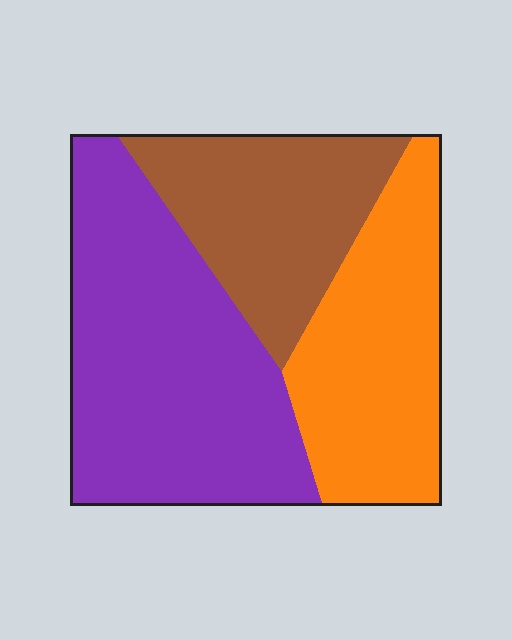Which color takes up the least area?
Brown, at roughly 25%.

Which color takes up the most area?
Purple, at roughly 45%.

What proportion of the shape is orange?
Orange covers 30% of the shape.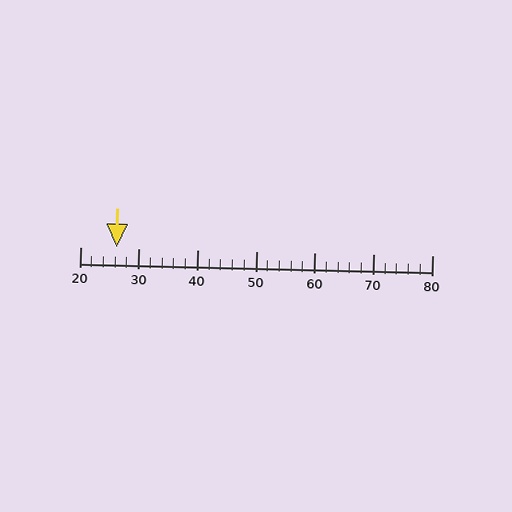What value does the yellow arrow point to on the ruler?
The yellow arrow points to approximately 26.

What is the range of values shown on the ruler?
The ruler shows values from 20 to 80.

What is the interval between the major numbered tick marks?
The major tick marks are spaced 10 units apart.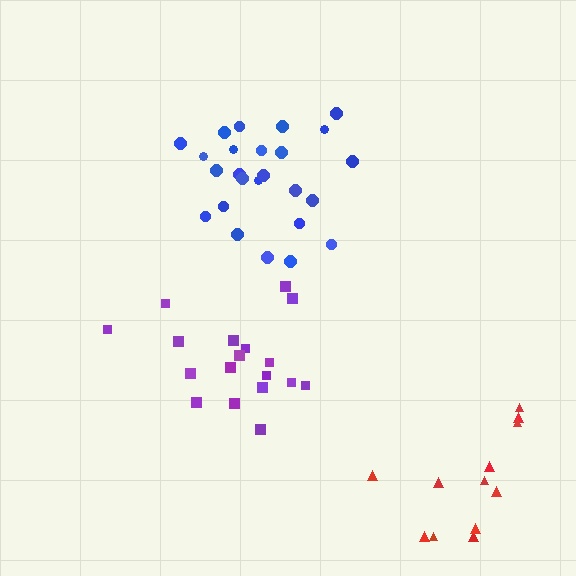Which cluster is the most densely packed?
Blue.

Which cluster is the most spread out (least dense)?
Red.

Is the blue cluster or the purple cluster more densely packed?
Blue.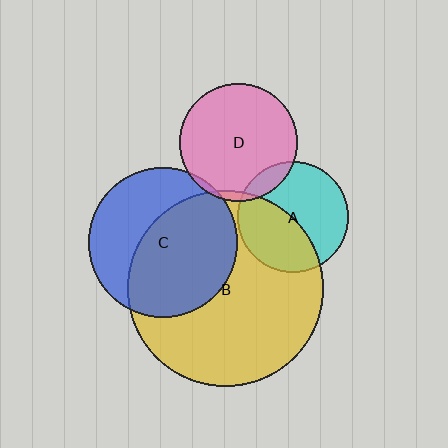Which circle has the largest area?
Circle B (yellow).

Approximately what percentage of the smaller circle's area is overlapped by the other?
Approximately 60%.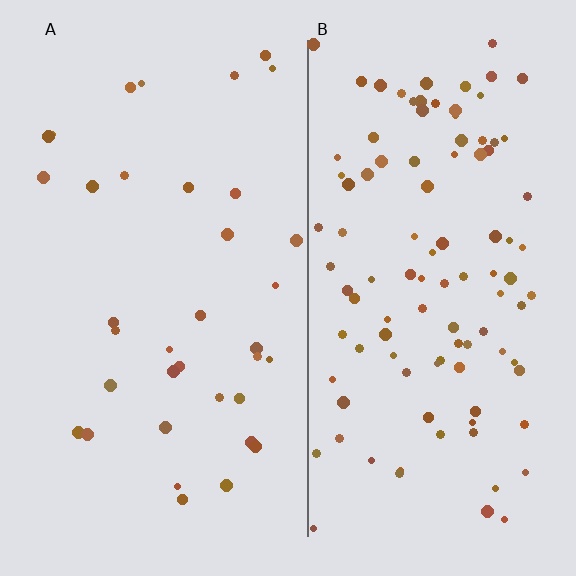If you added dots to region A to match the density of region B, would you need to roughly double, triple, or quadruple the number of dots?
Approximately triple.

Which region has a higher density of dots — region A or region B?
B (the right).